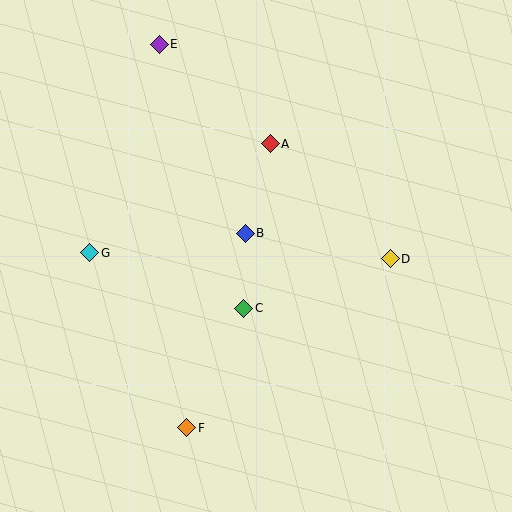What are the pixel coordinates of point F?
Point F is at (187, 428).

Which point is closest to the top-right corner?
Point A is closest to the top-right corner.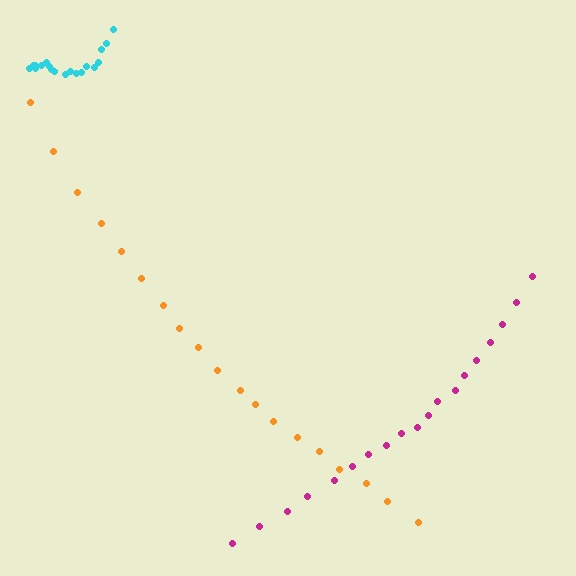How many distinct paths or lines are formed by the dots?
There are 3 distinct paths.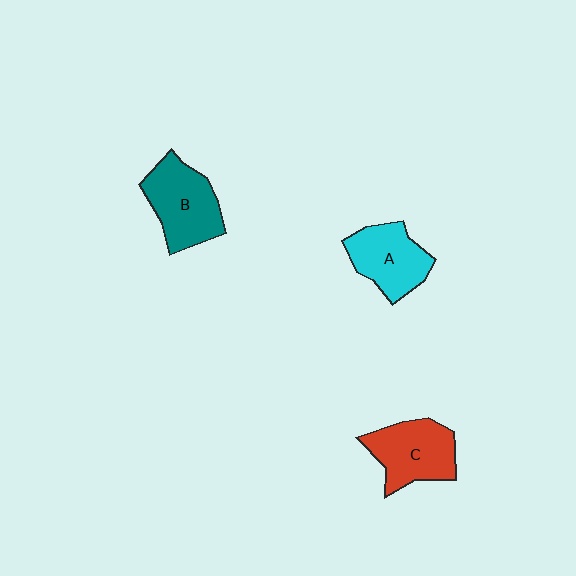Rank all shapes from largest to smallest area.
From largest to smallest: B (teal), C (red), A (cyan).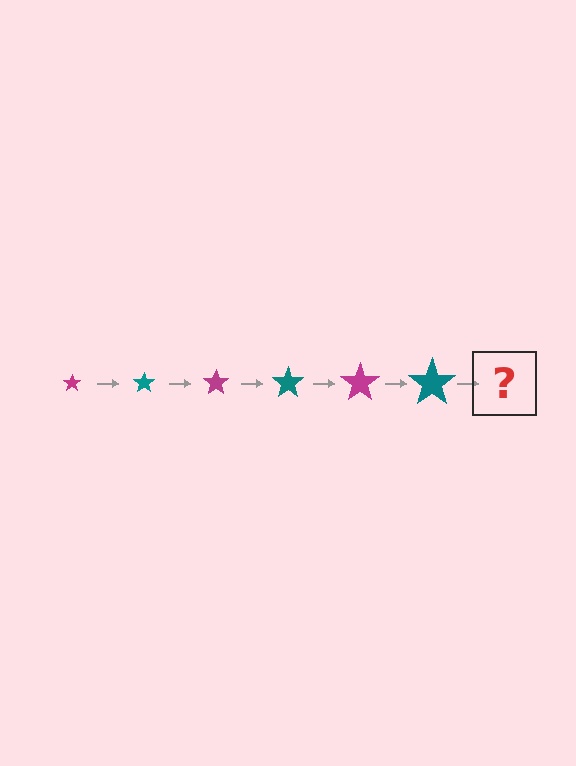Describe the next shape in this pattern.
It should be a magenta star, larger than the previous one.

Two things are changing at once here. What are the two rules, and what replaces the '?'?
The two rules are that the star grows larger each step and the color cycles through magenta and teal. The '?' should be a magenta star, larger than the previous one.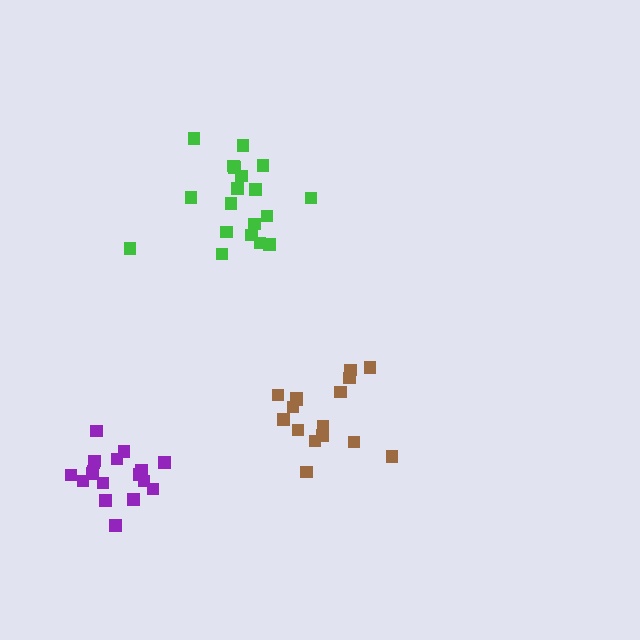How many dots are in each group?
Group 1: 16 dots, Group 2: 18 dots, Group 3: 19 dots (53 total).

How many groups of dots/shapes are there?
There are 3 groups.